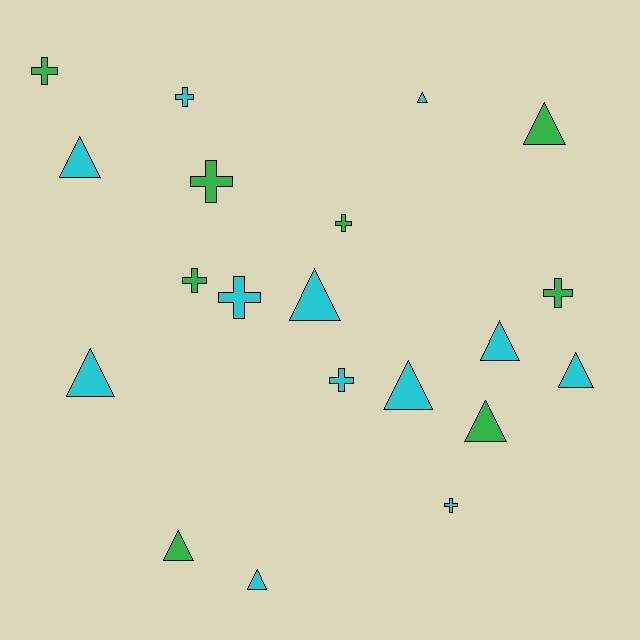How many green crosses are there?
There are 5 green crosses.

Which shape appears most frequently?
Triangle, with 11 objects.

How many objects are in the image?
There are 20 objects.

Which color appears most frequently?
Cyan, with 12 objects.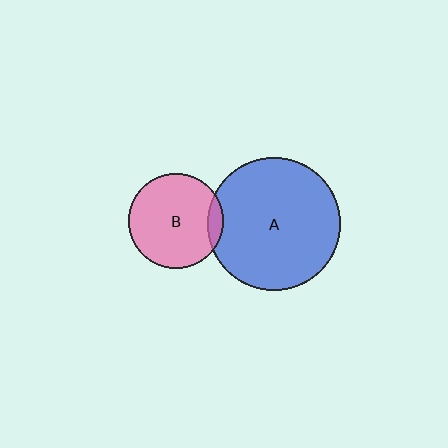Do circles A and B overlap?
Yes.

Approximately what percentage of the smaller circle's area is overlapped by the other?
Approximately 10%.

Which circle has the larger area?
Circle A (blue).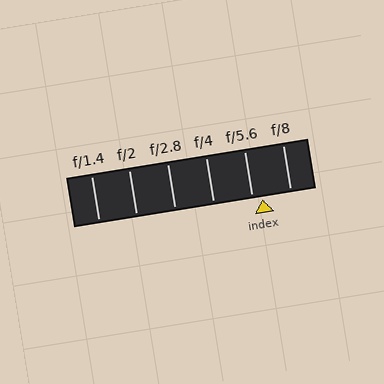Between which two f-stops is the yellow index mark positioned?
The index mark is between f/5.6 and f/8.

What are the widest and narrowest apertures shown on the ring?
The widest aperture shown is f/1.4 and the narrowest is f/8.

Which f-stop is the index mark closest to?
The index mark is closest to f/5.6.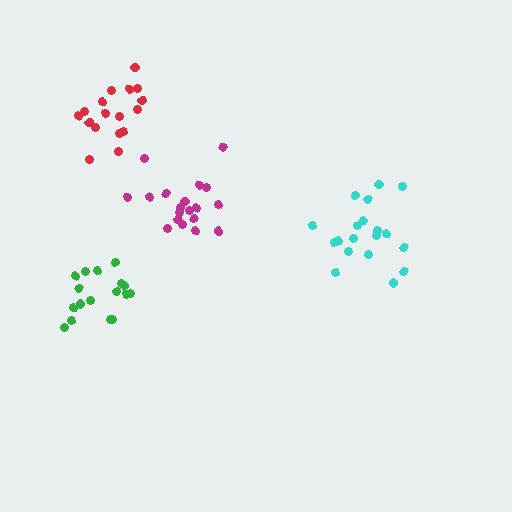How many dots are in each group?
Group 1: 17 dots, Group 2: 19 dots, Group 3: 17 dots, Group 4: 19 dots (72 total).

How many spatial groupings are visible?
There are 4 spatial groupings.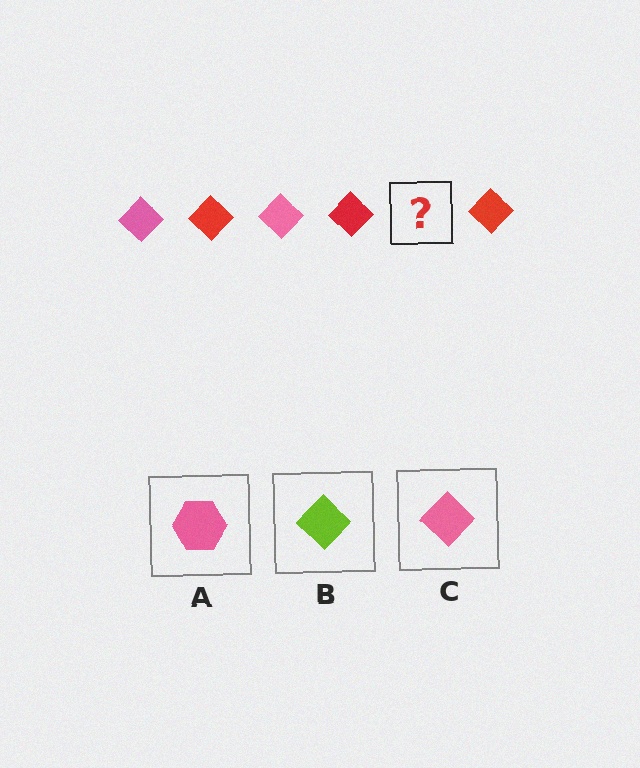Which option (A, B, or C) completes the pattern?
C.